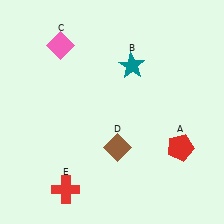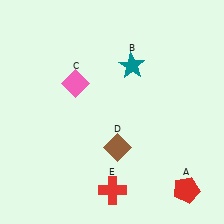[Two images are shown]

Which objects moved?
The objects that moved are: the red pentagon (A), the pink diamond (C), the red cross (E).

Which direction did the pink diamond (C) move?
The pink diamond (C) moved down.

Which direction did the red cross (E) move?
The red cross (E) moved right.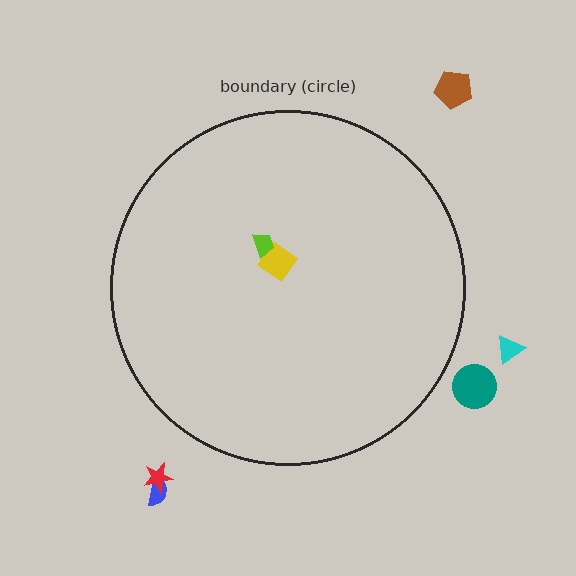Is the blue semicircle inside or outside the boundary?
Outside.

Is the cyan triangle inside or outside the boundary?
Outside.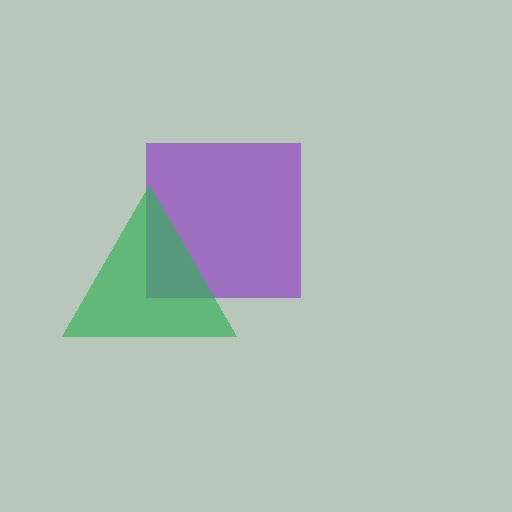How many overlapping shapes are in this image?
There are 2 overlapping shapes in the image.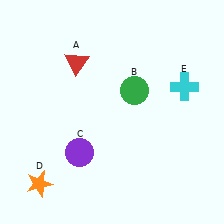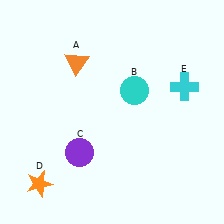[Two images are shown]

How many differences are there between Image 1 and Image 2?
There are 2 differences between the two images.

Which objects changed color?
A changed from red to orange. B changed from green to cyan.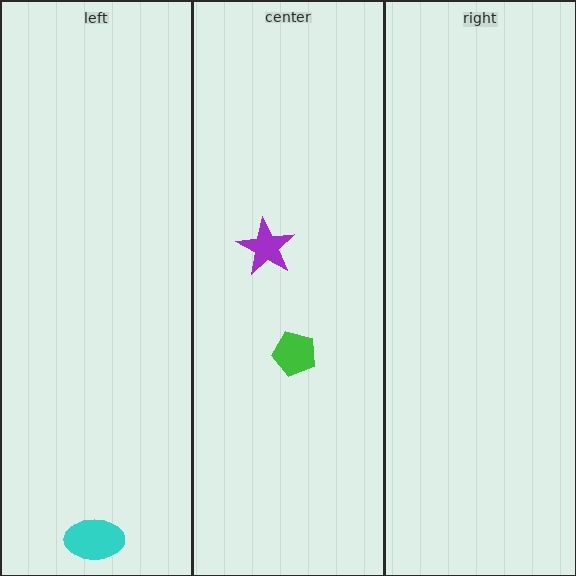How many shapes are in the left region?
1.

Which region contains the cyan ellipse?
The left region.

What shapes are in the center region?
The green pentagon, the purple star.